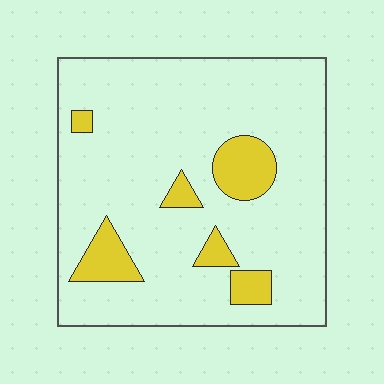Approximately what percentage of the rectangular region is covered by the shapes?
Approximately 15%.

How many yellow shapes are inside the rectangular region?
6.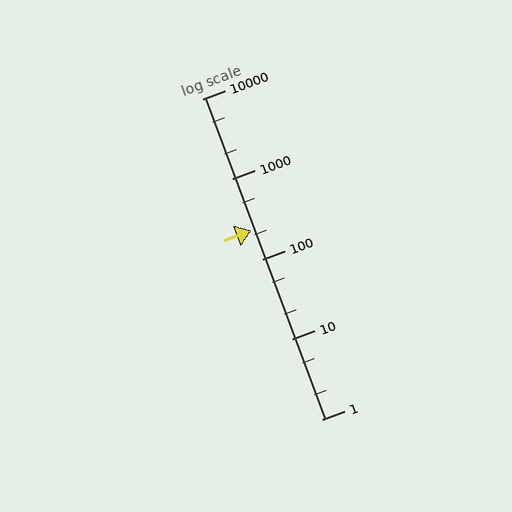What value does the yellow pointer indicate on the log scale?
The pointer indicates approximately 230.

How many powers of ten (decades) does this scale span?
The scale spans 4 decades, from 1 to 10000.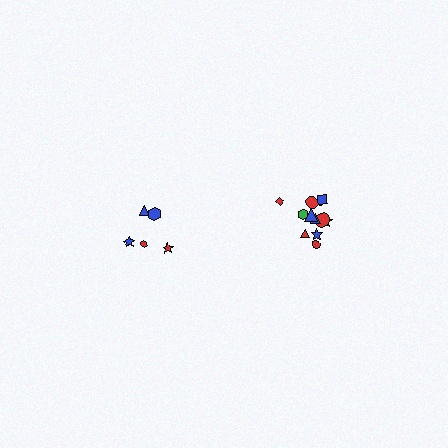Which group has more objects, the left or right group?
The right group.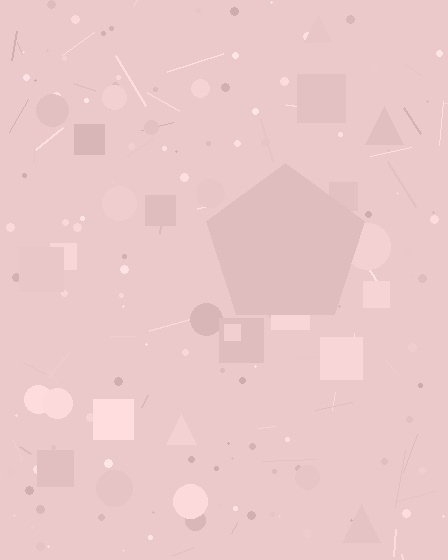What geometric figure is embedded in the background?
A pentagon is embedded in the background.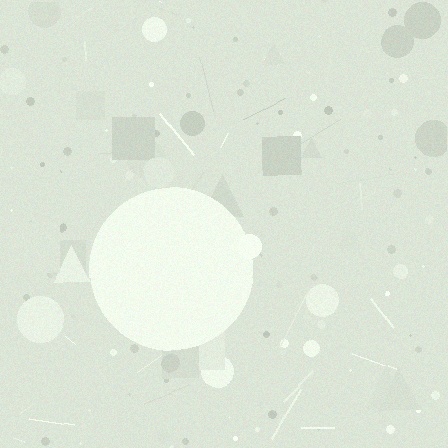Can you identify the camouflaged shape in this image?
The camouflaged shape is a circle.